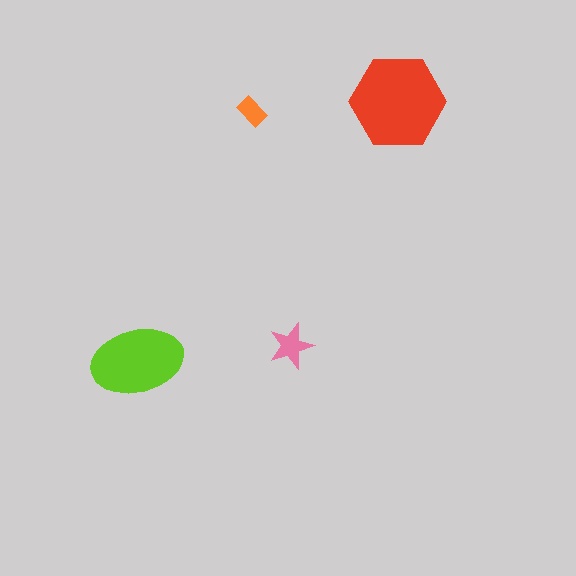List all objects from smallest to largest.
The orange rectangle, the pink star, the lime ellipse, the red hexagon.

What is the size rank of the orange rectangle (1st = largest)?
4th.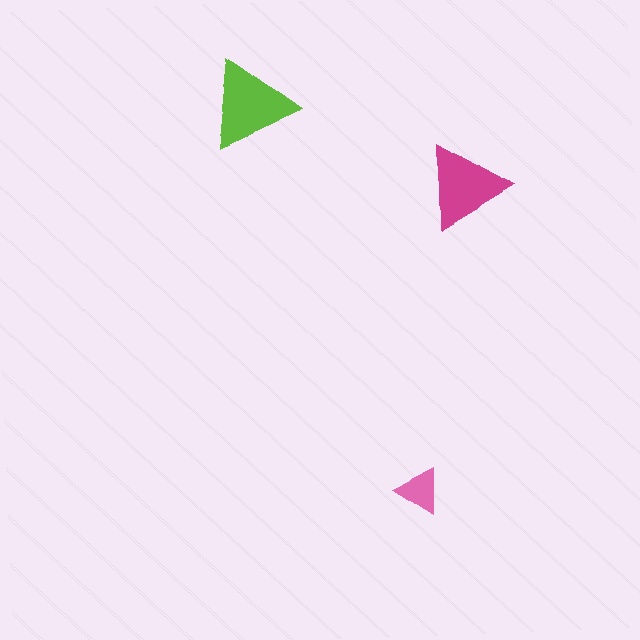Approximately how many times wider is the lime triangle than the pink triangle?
About 2 times wider.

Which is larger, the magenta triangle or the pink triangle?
The magenta one.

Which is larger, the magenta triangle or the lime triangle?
The lime one.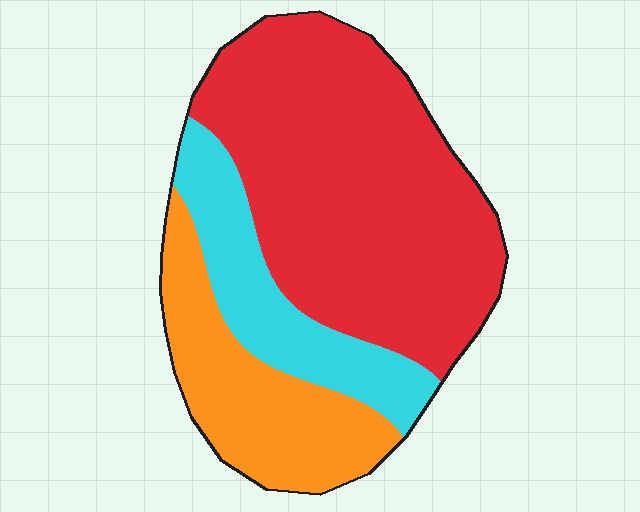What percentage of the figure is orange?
Orange takes up less than a quarter of the figure.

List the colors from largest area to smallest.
From largest to smallest: red, orange, cyan.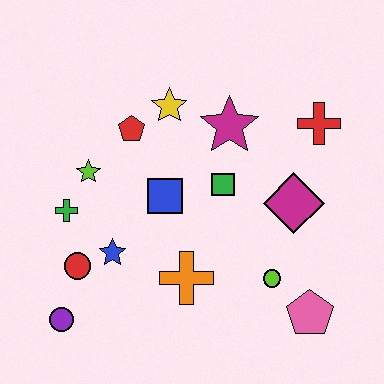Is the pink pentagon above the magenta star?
No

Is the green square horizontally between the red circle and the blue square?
No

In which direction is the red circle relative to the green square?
The red circle is to the left of the green square.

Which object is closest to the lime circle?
The pink pentagon is closest to the lime circle.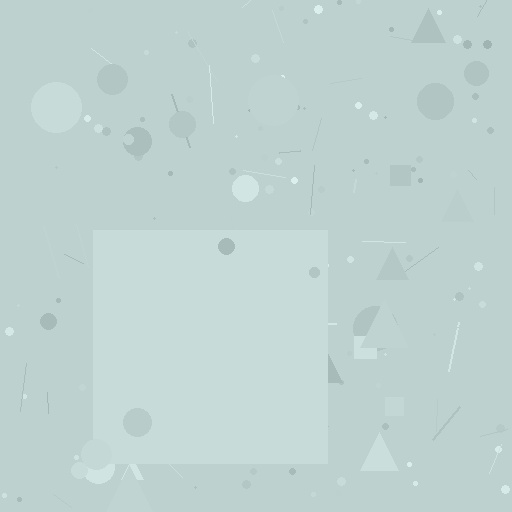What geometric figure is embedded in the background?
A square is embedded in the background.